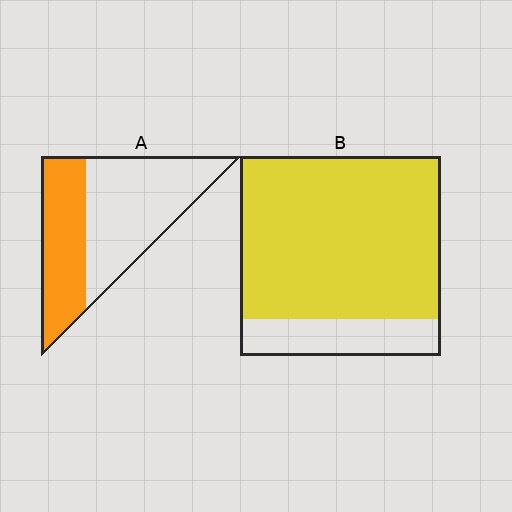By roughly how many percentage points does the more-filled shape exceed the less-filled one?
By roughly 40 percentage points (B over A).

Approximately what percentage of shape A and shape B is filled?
A is approximately 40% and B is approximately 80%.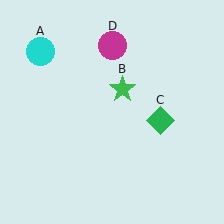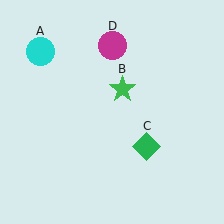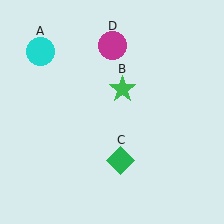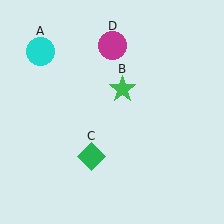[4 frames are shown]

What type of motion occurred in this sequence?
The green diamond (object C) rotated clockwise around the center of the scene.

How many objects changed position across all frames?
1 object changed position: green diamond (object C).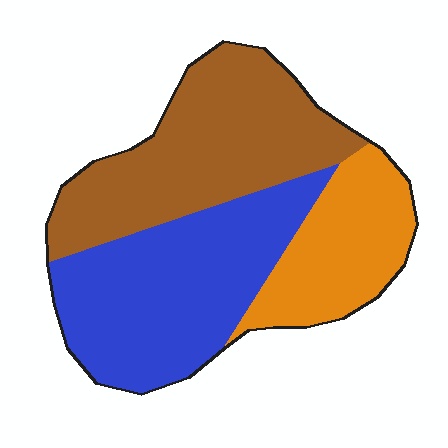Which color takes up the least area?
Orange, at roughly 20%.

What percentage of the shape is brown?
Brown takes up between a quarter and a half of the shape.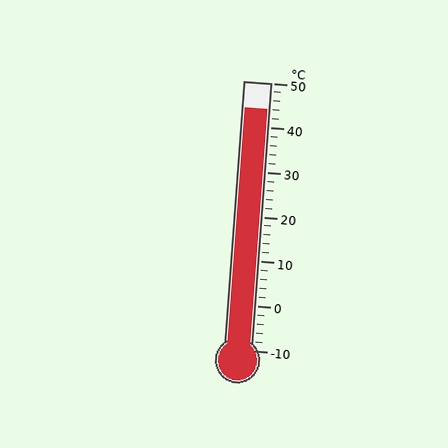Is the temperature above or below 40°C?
The temperature is above 40°C.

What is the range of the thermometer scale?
The thermometer scale ranges from -10°C to 50°C.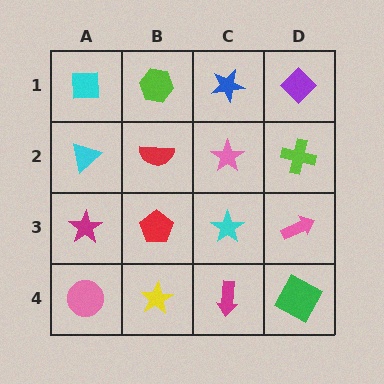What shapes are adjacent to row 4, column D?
A pink arrow (row 3, column D), a magenta arrow (row 4, column C).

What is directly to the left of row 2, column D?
A pink star.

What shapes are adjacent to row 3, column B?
A red semicircle (row 2, column B), a yellow star (row 4, column B), a magenta star (row 3, column A), a cyan star (row 3, column C).